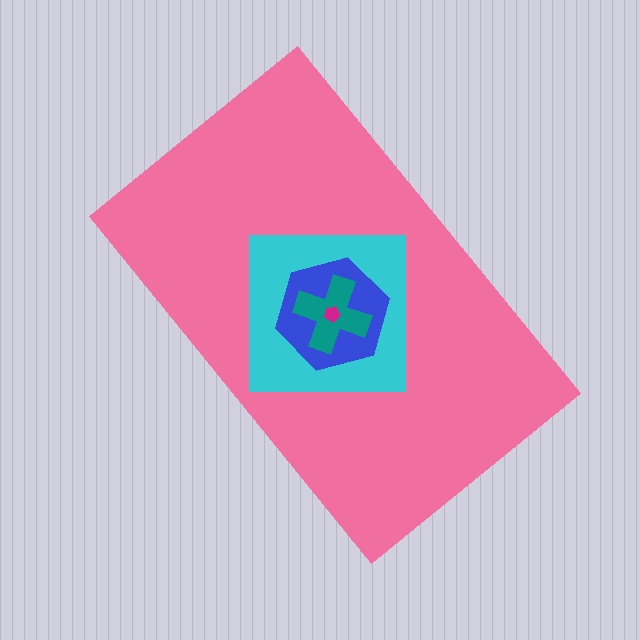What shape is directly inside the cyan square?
The blue hexagon.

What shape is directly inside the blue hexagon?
The teal cross.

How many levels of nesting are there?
5.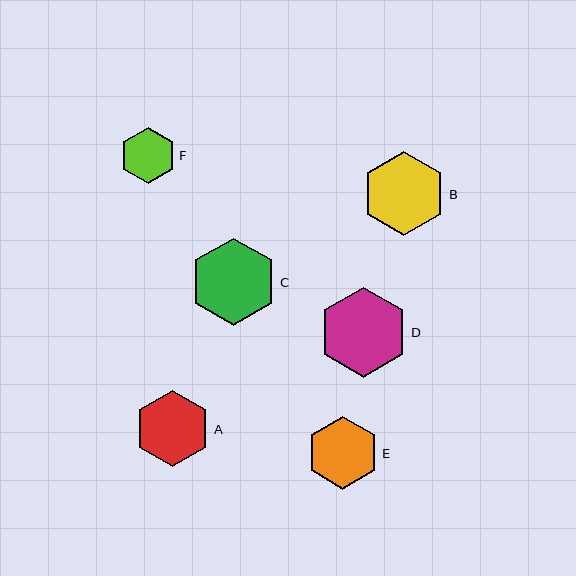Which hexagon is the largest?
Hexagon D is the largest with a size of approximately 90 pixels.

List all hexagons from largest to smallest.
From largest to smallest: D, C, B, A, E, F.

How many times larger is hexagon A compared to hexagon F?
Hexagon A is approximately 1.4 times the size of hexagon F.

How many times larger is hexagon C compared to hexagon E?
Hexagon C is approximately 1.2 times the size of hexagon E.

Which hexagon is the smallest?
Hexagon F is the smallest with a size of approximately 56 pixels.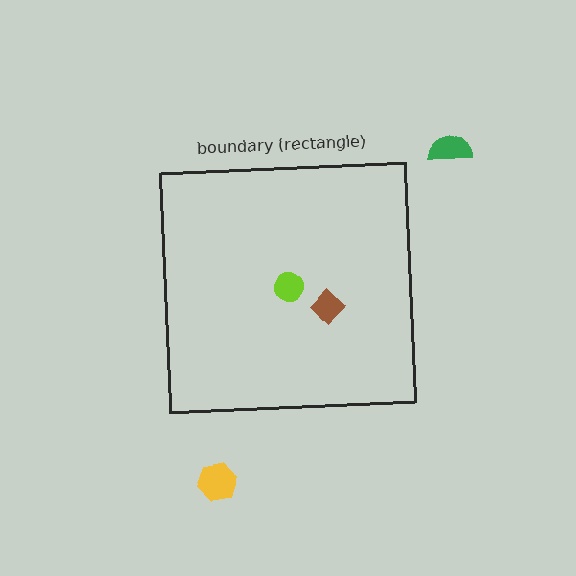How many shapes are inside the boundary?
2 inside, 2 outside.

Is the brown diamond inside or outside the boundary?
Inside.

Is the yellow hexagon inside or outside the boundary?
Outside.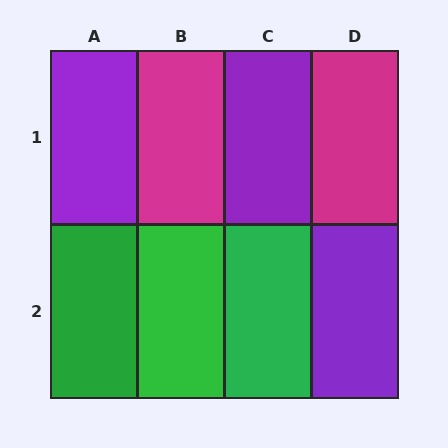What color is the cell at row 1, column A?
Purple.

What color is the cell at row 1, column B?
Magenta.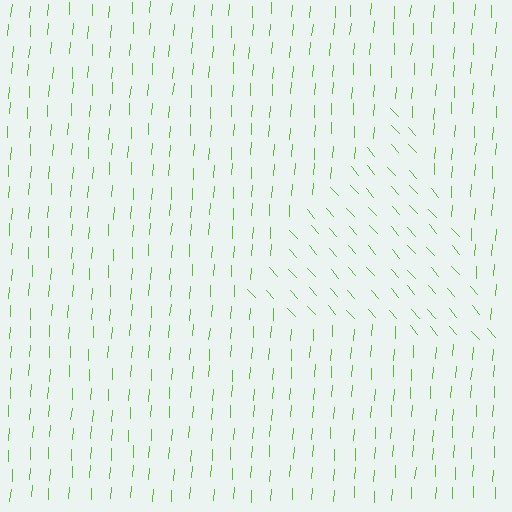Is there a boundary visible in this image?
Yes, there is a texture boundary formed by a change in line orientation.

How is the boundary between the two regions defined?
The boundary is defined purely by a change in line orientation (approximately 45 degrees difference). All lines are the same color and thickness.